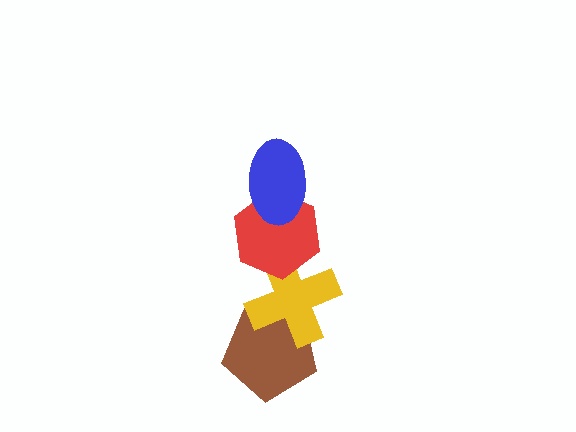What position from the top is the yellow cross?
The yellow cross is 3rd from the top.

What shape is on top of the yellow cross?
The red hexagon is on top of the yellow cross.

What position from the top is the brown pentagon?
The brown pentagon is 4th from the top.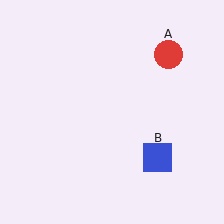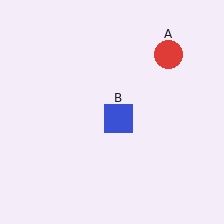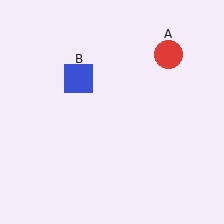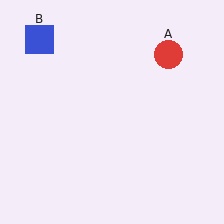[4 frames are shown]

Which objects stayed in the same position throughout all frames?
Red circle (object A) remained stationary.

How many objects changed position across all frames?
1 object changed position: blue square (object B).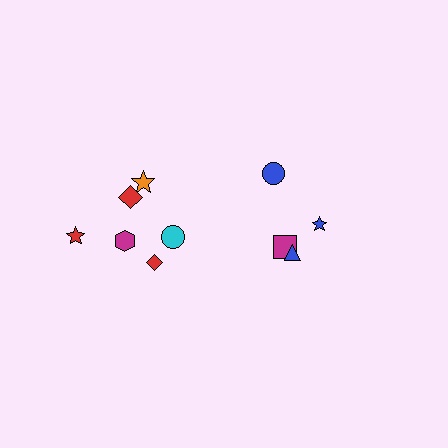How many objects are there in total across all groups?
There are 10 objects.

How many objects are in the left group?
There are 6 objects.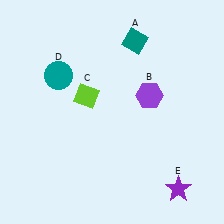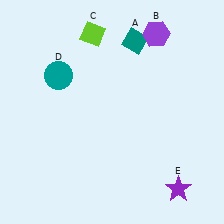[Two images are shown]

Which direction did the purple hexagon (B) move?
The purple hexagon (B) moved up.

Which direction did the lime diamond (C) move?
The lime diamond (C) moved up.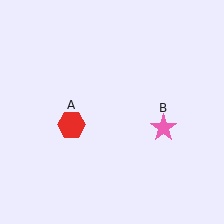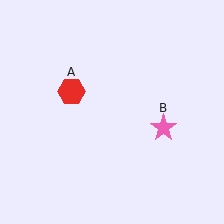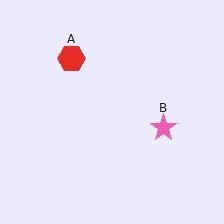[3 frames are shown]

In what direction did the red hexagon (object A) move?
The red hexagon (object A) moved up.